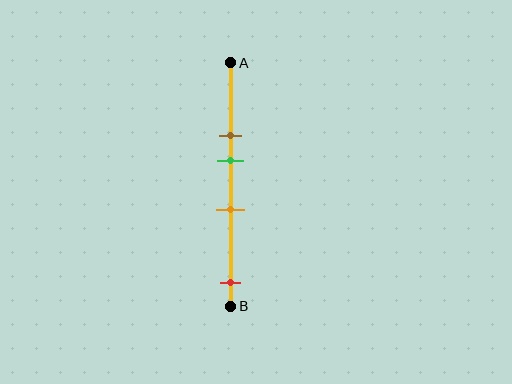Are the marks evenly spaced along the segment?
No, the marks are not evenly spaced.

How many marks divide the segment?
There are 4 marks dividing the segment.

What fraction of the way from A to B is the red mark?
The red mark is approximately 90% (0.9) of the way from A to B.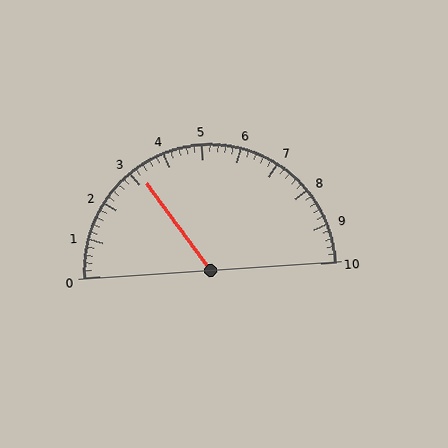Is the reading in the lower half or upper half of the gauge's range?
The reading is in the lower half of the range (0 to 10).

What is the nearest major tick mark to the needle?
The nearest major tick mark is 3.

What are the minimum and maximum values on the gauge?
The gauge ranges from 0 to 10.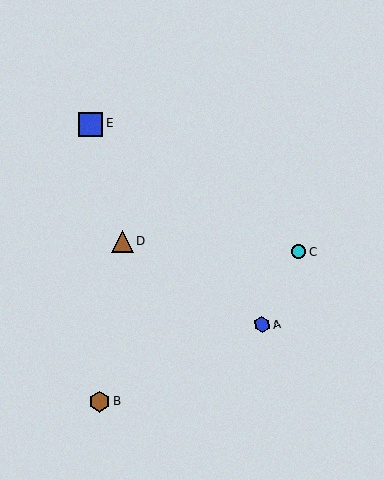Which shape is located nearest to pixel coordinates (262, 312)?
The blue hexagon (labeled A) at (262, 324) is nearest to that location.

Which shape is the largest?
The blue square (labeled E) is the largest.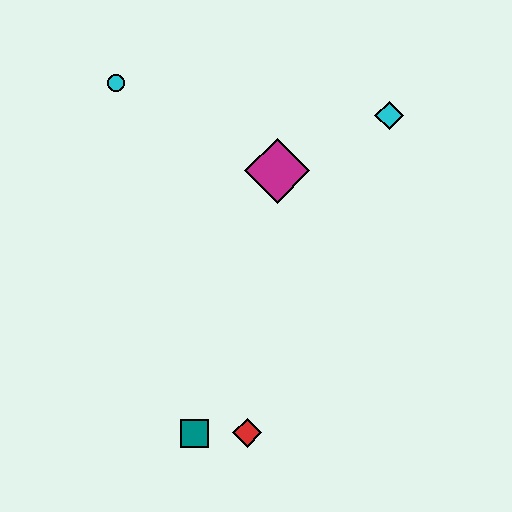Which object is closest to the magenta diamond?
The cyan diamond is closest to the magenta diamond.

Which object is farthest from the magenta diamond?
The teal square is farthest from the magenta diamond.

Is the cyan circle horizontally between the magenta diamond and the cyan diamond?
No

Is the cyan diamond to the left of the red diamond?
No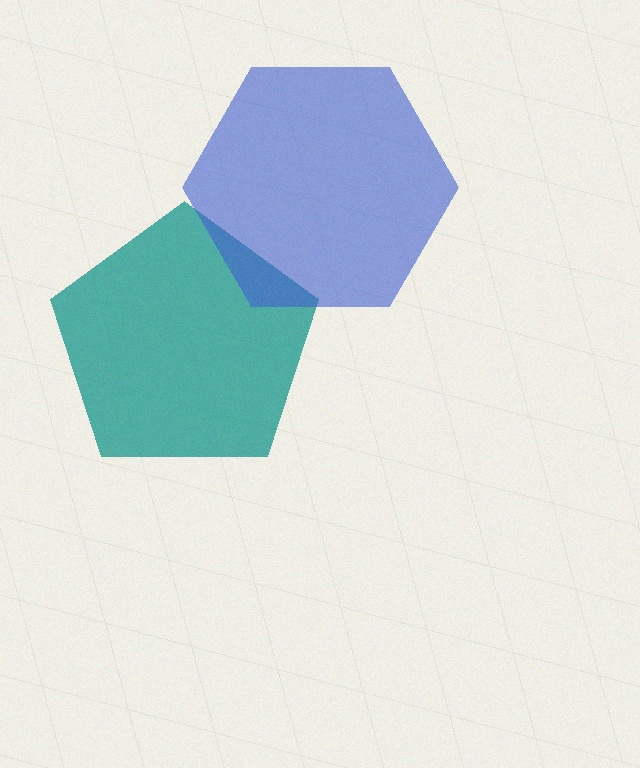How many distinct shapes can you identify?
There are 2 distinct shapes: a teal pentagon, a blue hexagon.